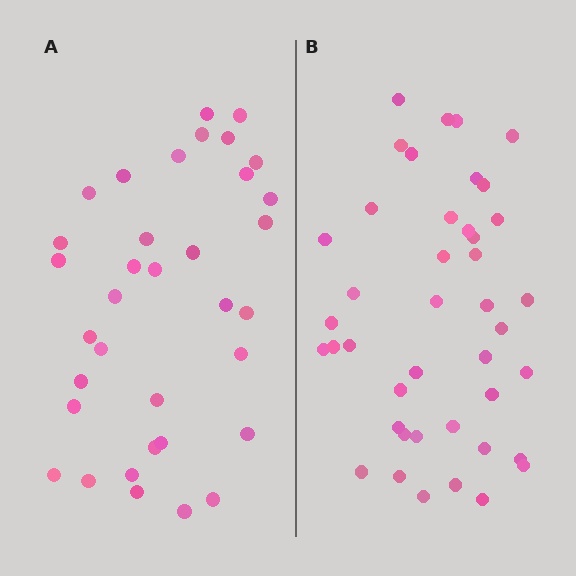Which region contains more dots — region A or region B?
Region B (the right region) has more dots.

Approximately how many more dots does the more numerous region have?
Region B has roughly 8 or so more dots than region A.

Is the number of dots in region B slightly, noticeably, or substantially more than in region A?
Region B has only slightly more — the two regions are fairly close. The ratio is roughly 1.2 to 1.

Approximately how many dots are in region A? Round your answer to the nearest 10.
About 40 dots. (The exact count is 35, which rounds to 40.)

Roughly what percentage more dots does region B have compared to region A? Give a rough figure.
About 20% more.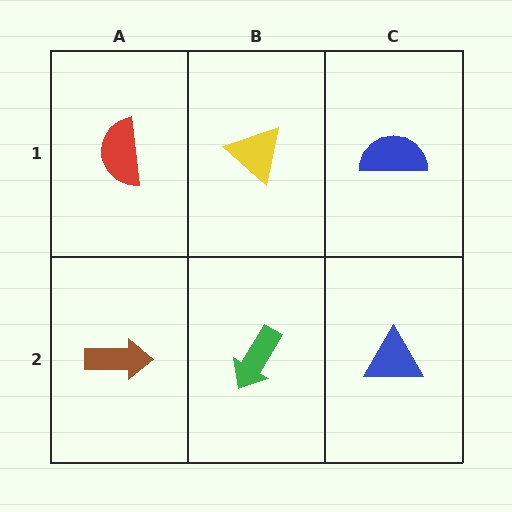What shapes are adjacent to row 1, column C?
A blue triangle (row 2, column C), a yellow triangle (row 1, column B).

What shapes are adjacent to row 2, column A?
A red semicircle (row 1, column A), a green arrow (row 2, column B).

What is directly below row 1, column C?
A blue triangle.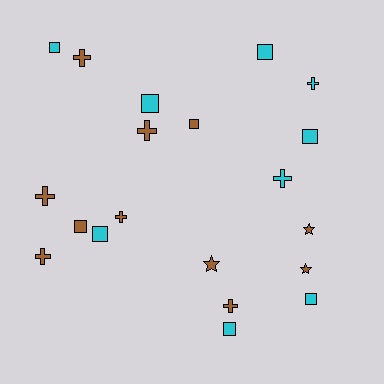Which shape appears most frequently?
Square, with 9 objects.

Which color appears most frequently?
Brown, with 11 objects.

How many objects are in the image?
There are 20 objects.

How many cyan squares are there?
There are 7 cyan squares.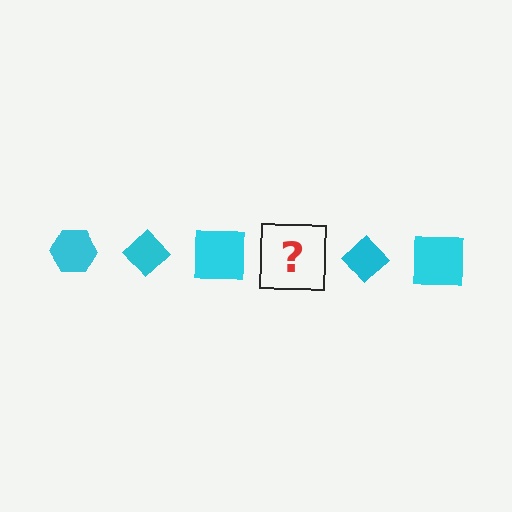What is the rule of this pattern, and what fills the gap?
The rule is that the pattern cycles through hexagon, diamond, square shapes in cyan. The gap should be filled with a cyan hexagon.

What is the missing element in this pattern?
The missing element is a cyan hexagon.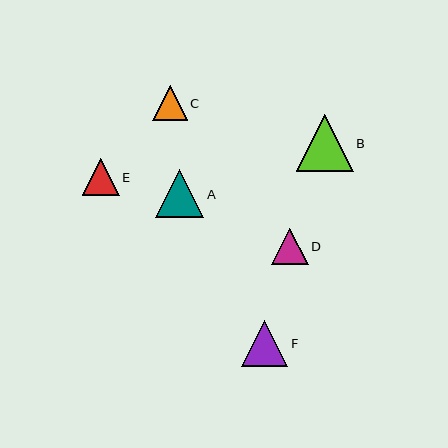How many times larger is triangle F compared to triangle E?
Triangle F is approximately 1.3 times the size of triangle E.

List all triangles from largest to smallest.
From largest to smallest: B, A, F, D, E, C.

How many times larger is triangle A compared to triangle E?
Triangle A is approximately 1.3 times the size of triangle E.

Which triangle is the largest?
Triangle B is the largest with a size of approximately 57 pixels.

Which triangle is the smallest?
Triangle C is the smallest with a size of approximately 34 pixels.